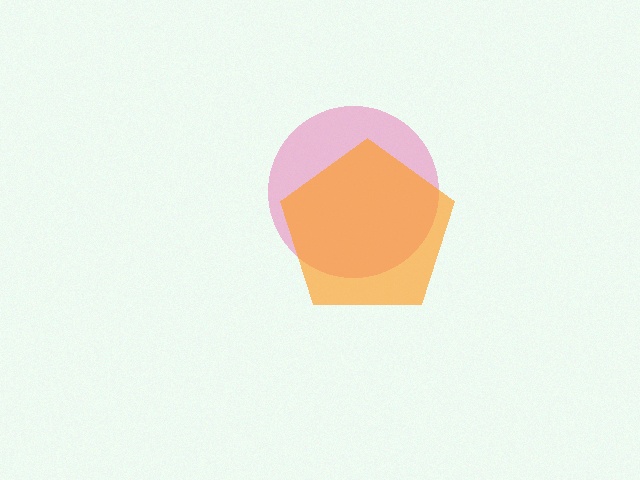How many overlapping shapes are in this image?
There are 2 overlapping shapes in the image.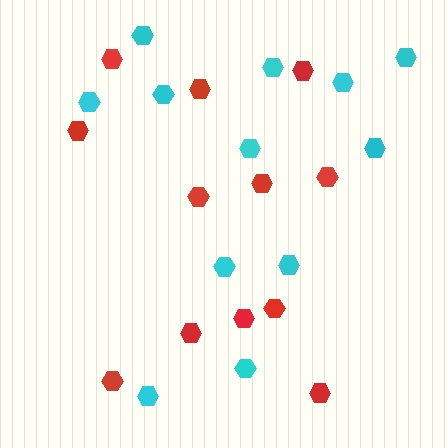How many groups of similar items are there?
There are 2 groups: one group of cyan hexagons (12) and one group of red hexagons (12).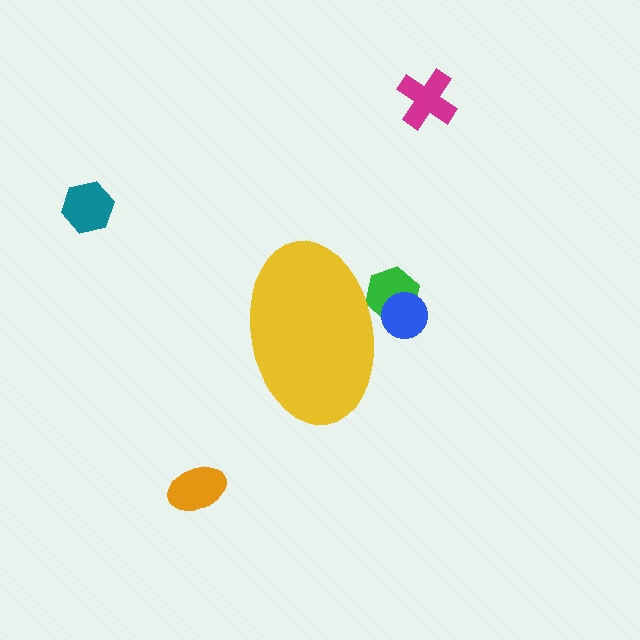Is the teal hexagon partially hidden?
No, the teal hexagon is fully visible.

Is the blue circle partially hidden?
Yes, the blue circle is partially hidden behind the yellow ellipse.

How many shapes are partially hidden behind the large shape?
2 shapes are partially hidden.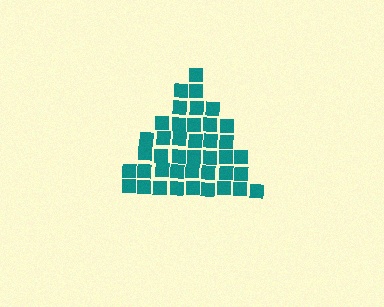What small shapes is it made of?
It is made of small squares.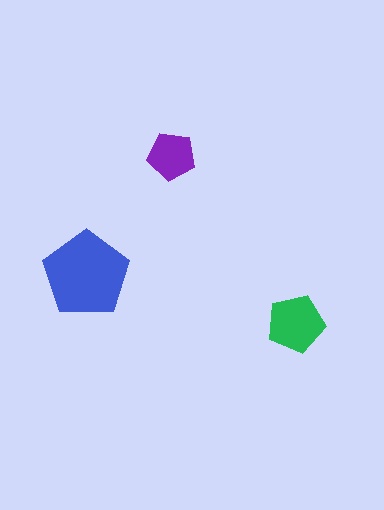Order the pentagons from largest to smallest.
the blue one, the green one, the purple one.